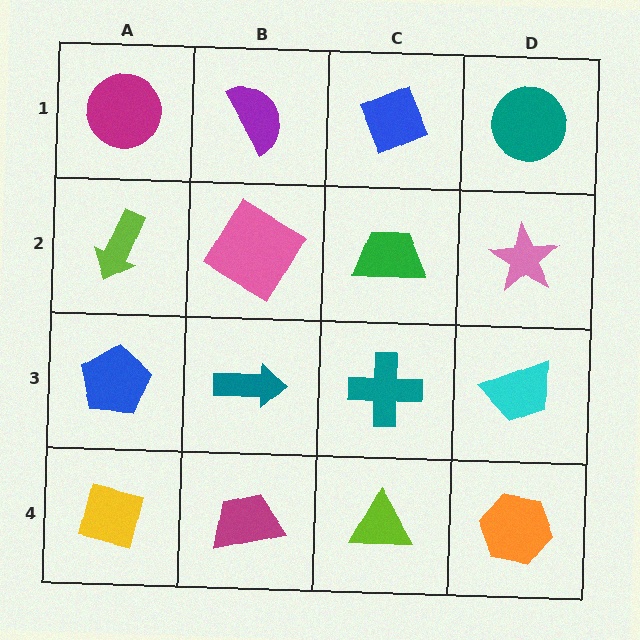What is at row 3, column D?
A cyan trapezoid.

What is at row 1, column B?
A purple semicircle.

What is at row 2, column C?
A green trapezoid.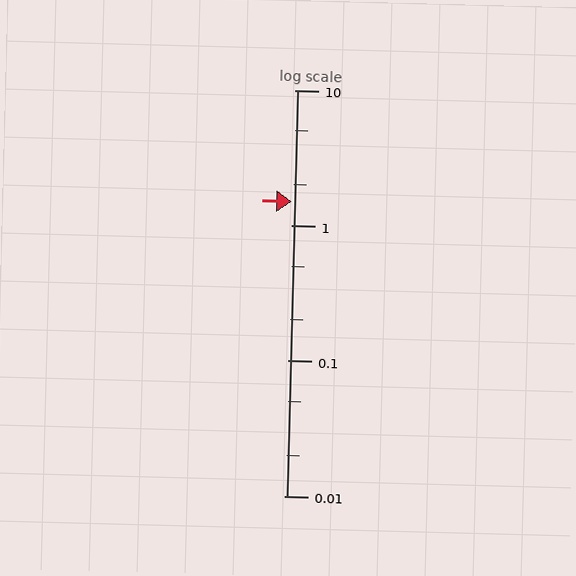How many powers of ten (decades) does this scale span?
The scale spans 3 decades, from 0.01 to 10.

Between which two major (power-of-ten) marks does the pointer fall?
The pointer is between 1 and 10.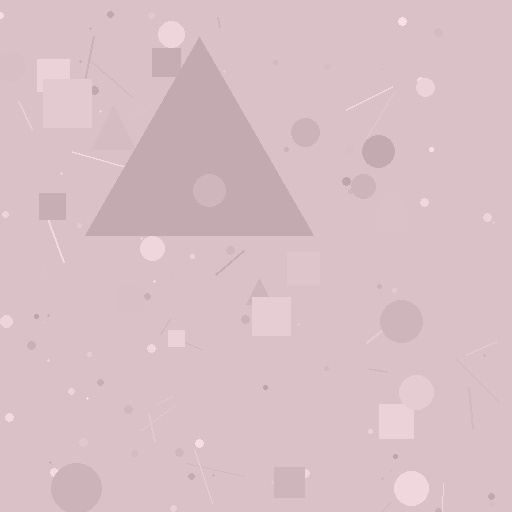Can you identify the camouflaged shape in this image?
The camouflaged shape is a triangle.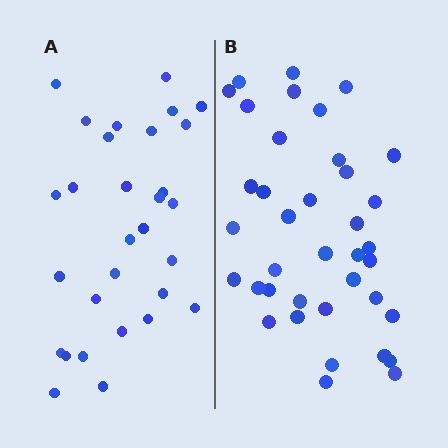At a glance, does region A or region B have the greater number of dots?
Region B (the right region) has more dots.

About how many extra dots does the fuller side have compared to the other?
Region B has roughly 8 or so more dots than region A.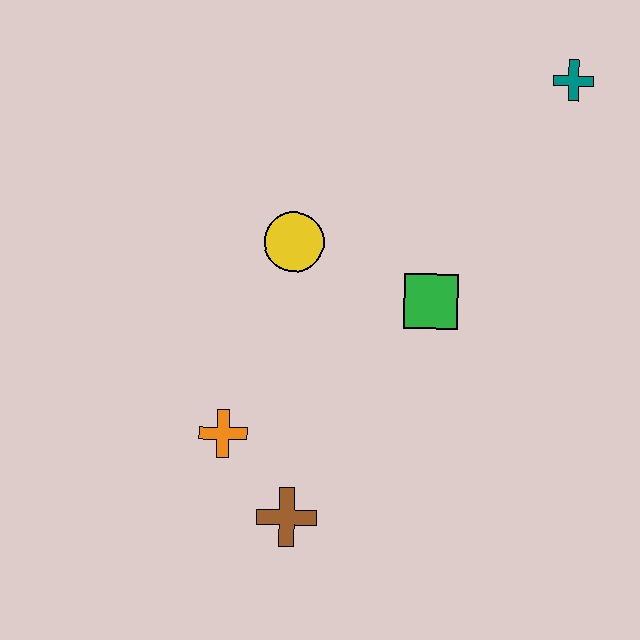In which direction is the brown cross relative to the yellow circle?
The brown cross is below the yellow circle.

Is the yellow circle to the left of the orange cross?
No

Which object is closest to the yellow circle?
The green square is closest to the yellow circle.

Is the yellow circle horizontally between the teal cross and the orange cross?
Yes